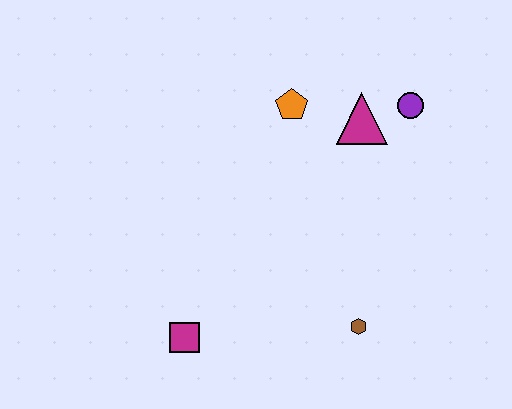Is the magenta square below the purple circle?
Yes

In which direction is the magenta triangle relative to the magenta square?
The magenta triangle is above the magenta square.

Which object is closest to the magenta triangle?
The purple circle is closest to the magenta triangle.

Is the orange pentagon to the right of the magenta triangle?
No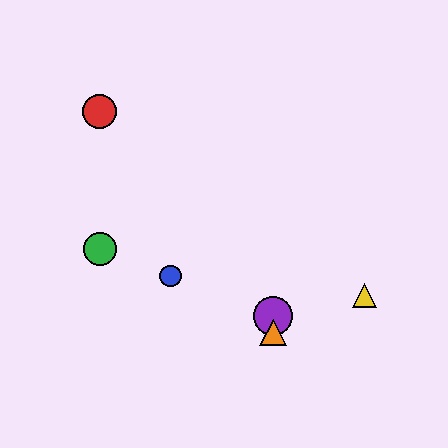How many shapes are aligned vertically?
2 shapes (the purple circle, the orange triangle) are aligned vertically.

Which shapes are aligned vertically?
The purple circle, the orange triangle are aligned vertically.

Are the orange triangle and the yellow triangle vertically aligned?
No, the orange triangle is at x≈273 and the yellow triangle is at x≈365.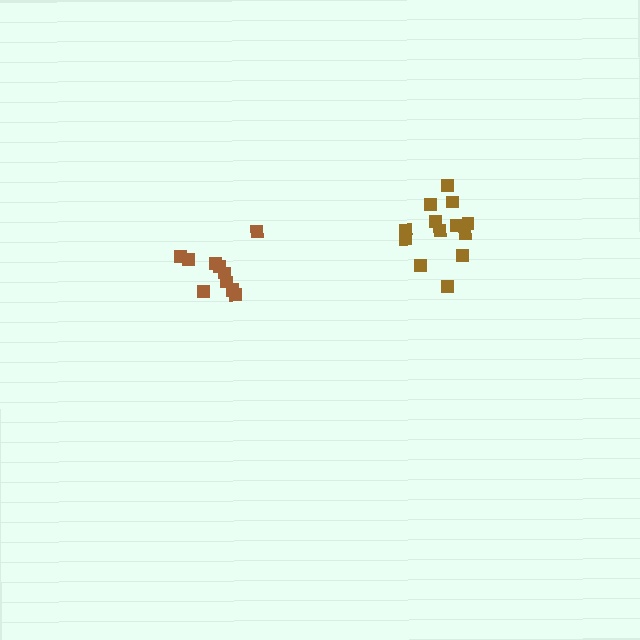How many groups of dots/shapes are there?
There are 2 groups.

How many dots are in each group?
Group 1: 10 dots, Group 2: 13 dots (23 total).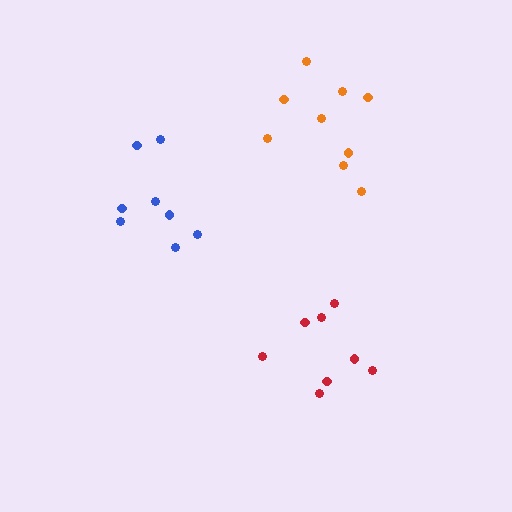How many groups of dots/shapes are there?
There are 3 groups.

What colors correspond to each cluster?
The clusters are colored: blue, red, orange.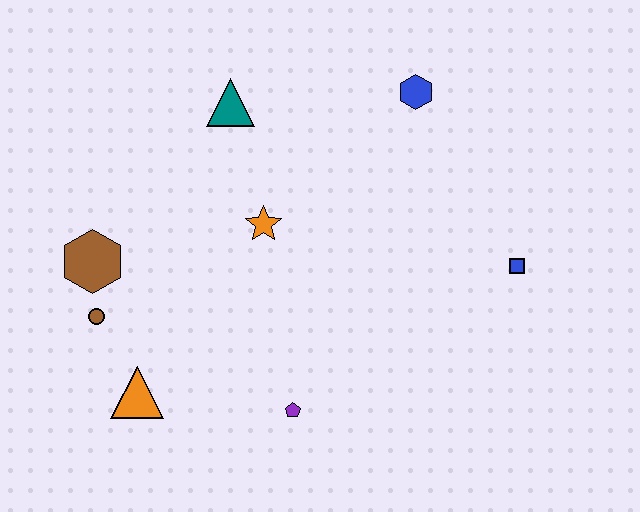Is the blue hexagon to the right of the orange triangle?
Yes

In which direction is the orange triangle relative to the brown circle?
The orange triangle is below the brown circle.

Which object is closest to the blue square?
The blue hexagon is closest to the blue square.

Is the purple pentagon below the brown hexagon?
Yes